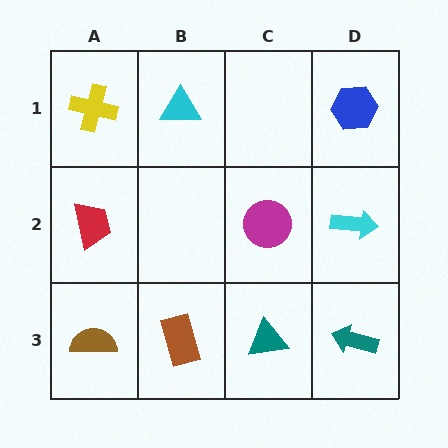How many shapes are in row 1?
3 shapes.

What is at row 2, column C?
A magenta circle.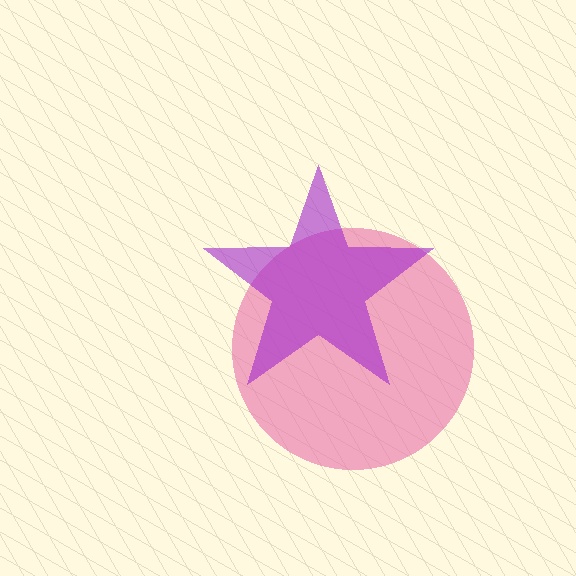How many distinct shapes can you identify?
There are 2 distinct shapes: a pink circle, a purple star.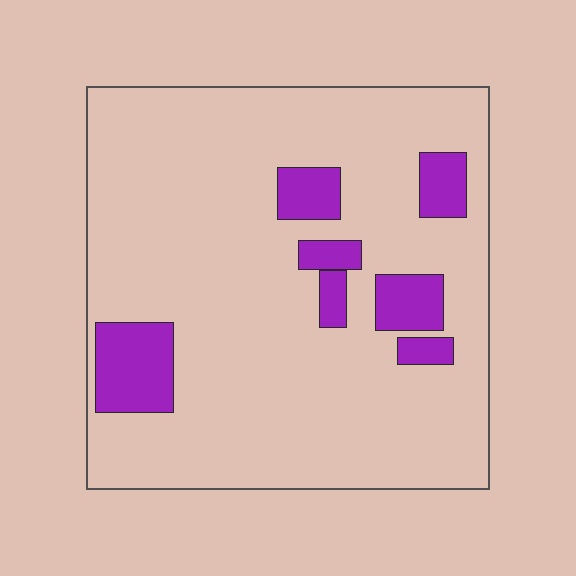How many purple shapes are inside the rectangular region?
7.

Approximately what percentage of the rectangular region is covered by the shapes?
Approximately 15%.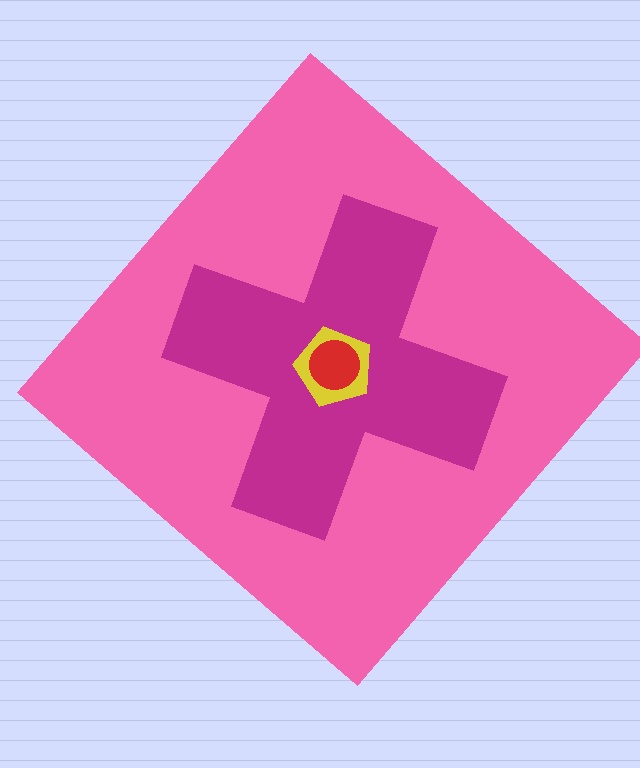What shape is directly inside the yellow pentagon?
The red circle.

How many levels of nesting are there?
4.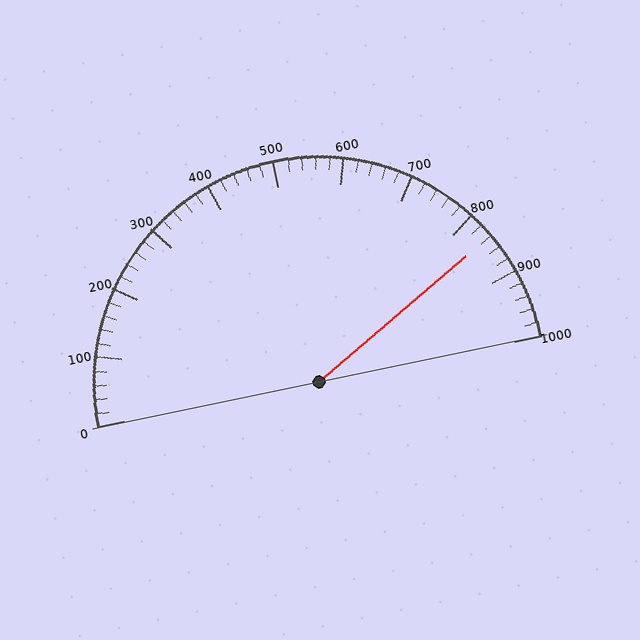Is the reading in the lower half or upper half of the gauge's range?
The reading is in the upper half of the range (0 to 1000).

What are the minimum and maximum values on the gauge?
The gauge ranges from 0 to 1000.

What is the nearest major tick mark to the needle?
The nearest major tick mark is 800.